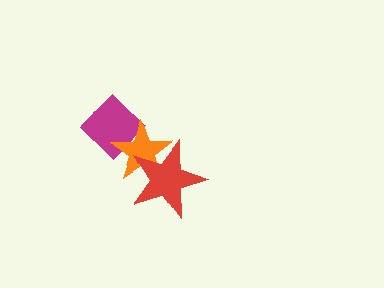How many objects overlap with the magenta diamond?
1 object overlaps with the magenta diamond.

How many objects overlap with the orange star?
2 objects overlap with the orange star.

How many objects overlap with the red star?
1 object overlaps with the red star.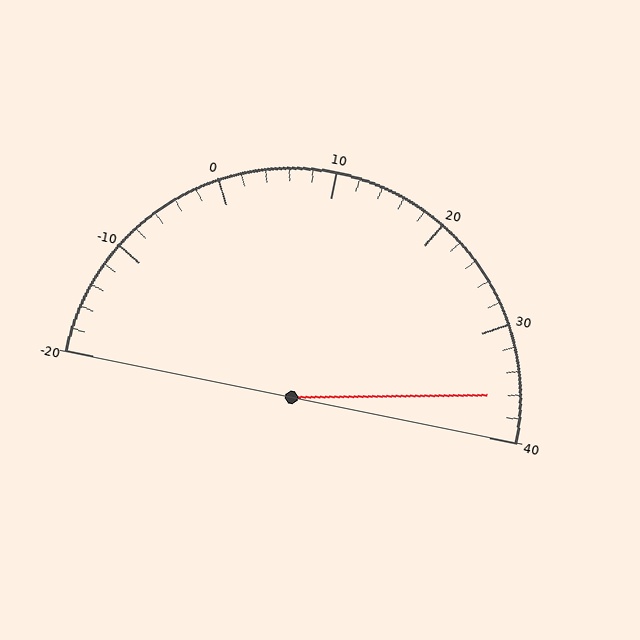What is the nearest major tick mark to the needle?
The nearest major tick mark is 40.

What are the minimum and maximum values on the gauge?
The gauge ranges from -20 to 40.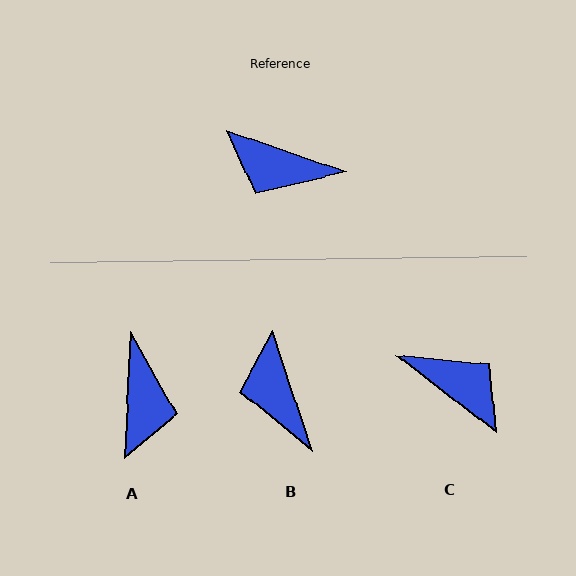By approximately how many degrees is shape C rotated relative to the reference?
Approximately 161 degrees counter-clockwise.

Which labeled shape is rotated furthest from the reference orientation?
C, about 161 degrees away.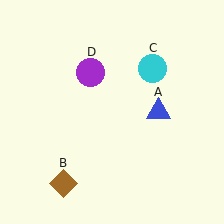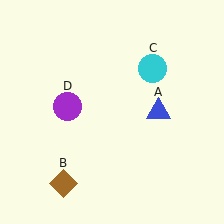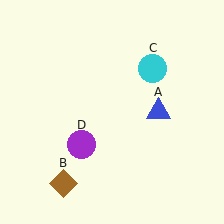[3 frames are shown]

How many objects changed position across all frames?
1 object changed position: purple circle (object D).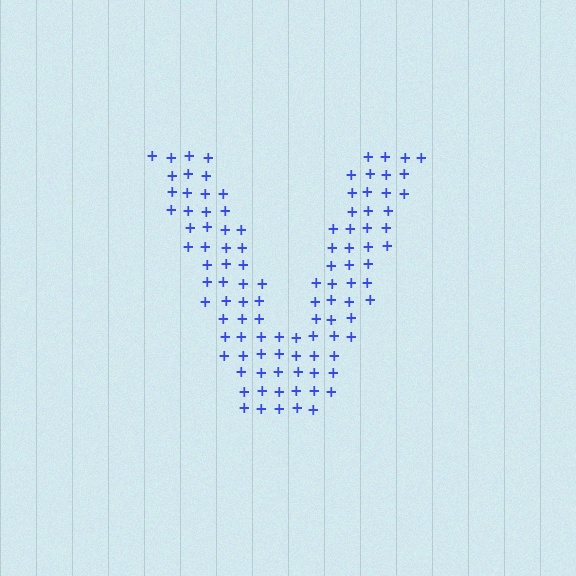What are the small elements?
The small elements are plus signs.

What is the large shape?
The large shape is the letter V.